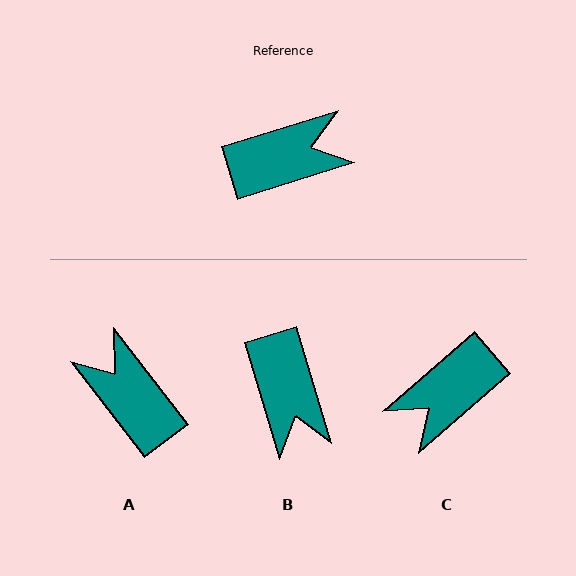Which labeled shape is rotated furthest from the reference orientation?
C, about 156 degrees away.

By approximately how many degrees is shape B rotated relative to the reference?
Approximately 91 degrees clockwise.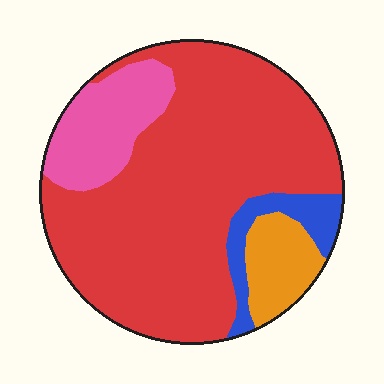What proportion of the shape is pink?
Pink takes up about one eighth (1/8) of the shape.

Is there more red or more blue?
Red.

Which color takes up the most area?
Red, at roughly 70%.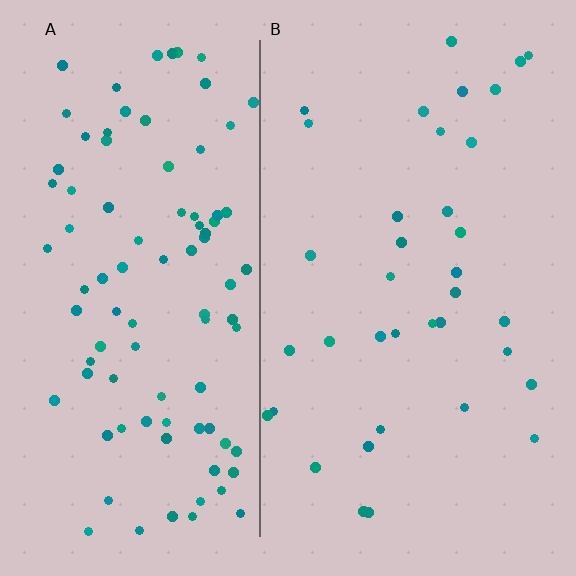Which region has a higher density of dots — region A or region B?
A (the left).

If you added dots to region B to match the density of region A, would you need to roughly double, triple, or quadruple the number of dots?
Approximately triple.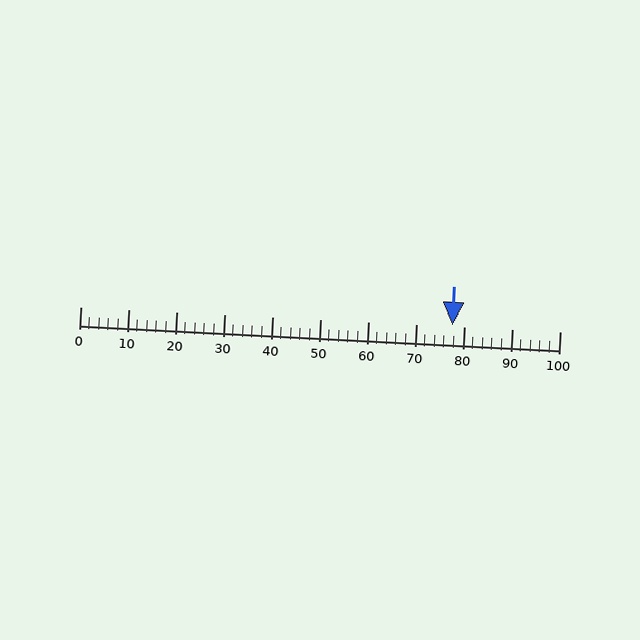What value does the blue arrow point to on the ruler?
The blue arrow points to approximately 78.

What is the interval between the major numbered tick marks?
The major tick marks are spaced 10 units apart.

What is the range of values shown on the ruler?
The ruler shows values from 0 to 100.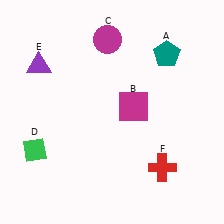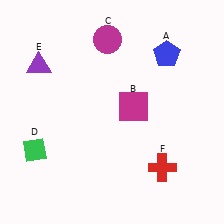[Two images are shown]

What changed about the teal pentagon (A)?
In Image 1, A is teal. In Image 2, it changed to blue.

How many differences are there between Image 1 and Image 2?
There is 1 difference between the two images.